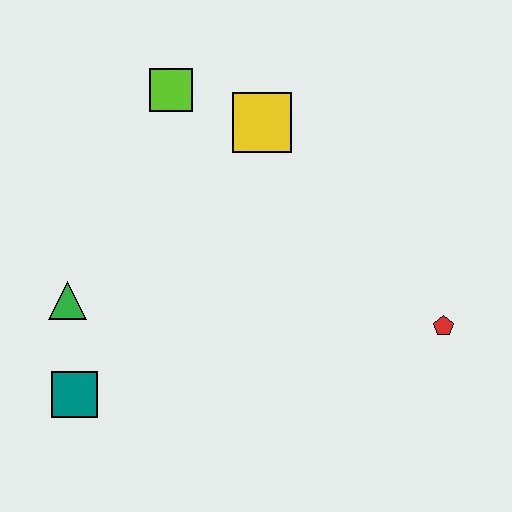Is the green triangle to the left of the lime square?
Yes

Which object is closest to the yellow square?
The lime square is closest to the yellow square.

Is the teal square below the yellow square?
Yes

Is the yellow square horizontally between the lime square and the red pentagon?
Yes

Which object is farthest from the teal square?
The red pentagon is farthest from the teal square.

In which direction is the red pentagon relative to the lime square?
The red pentagon is to the right of the lime square.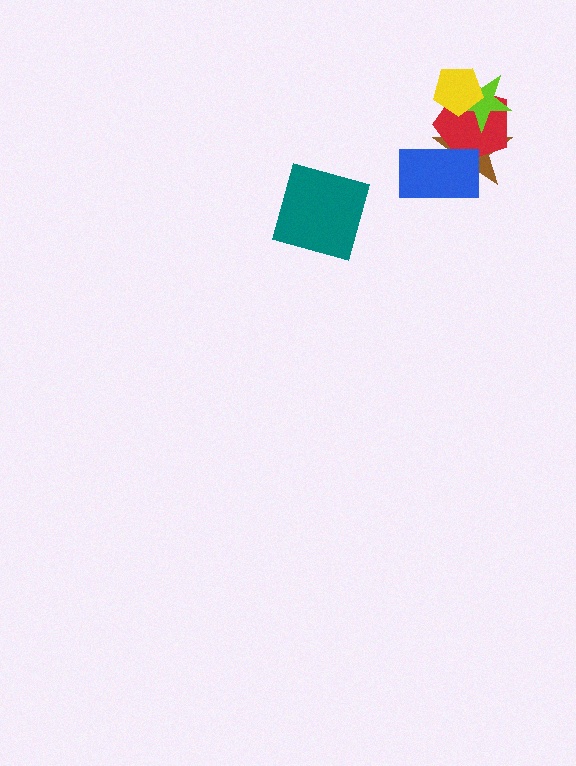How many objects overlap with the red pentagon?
4 objects overlap with the red pentagon.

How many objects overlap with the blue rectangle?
2 objects overlap with the blue rectangle.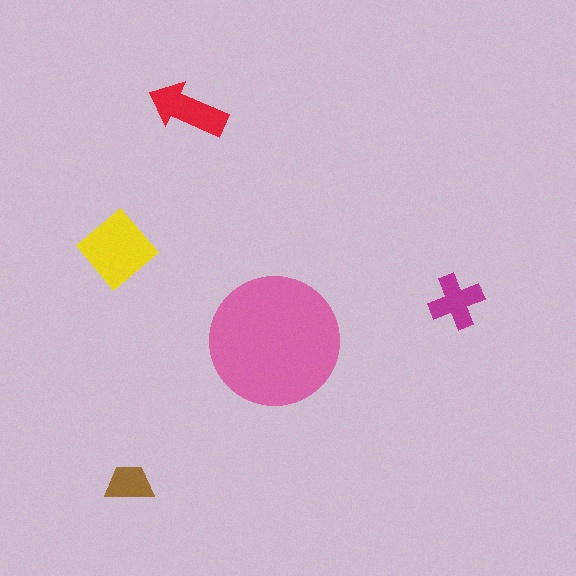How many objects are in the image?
There are 5 objects in the image.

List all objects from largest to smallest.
The pink circle, the yellow diamond, the red arrow, the magenta cross, the brown trapezoid.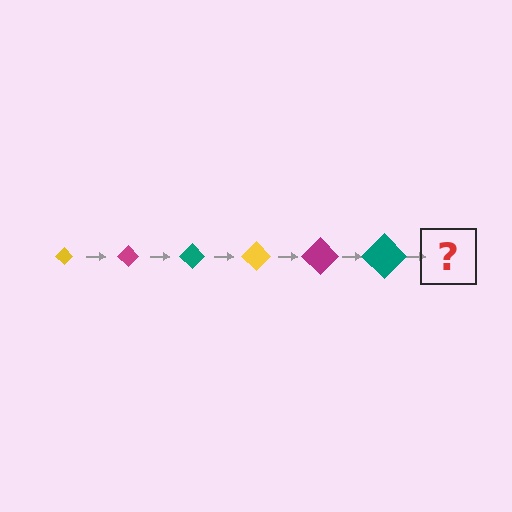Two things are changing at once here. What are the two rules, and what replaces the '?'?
The two rules are that the diamond grows larger each step and the color cycles through yellow, magenta, and teal. The '?' should be a yellow diamond, larger than the previous one.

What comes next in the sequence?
The next element should be a yellow diamond, larger than the previous one.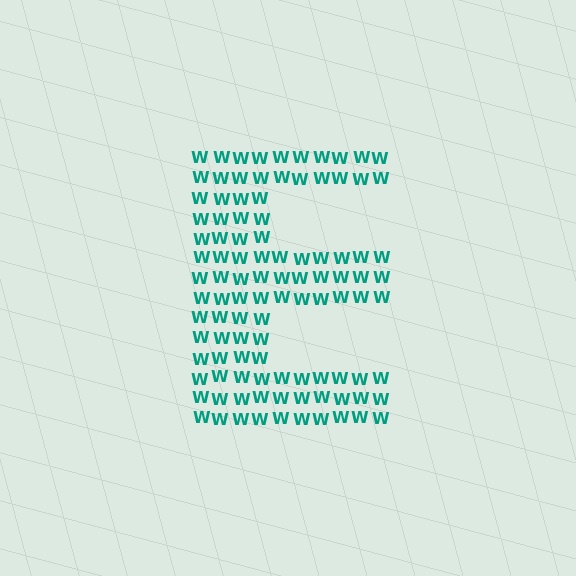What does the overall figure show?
The overall figure shows the letter E.